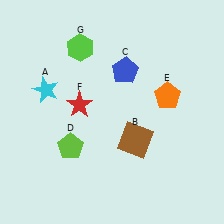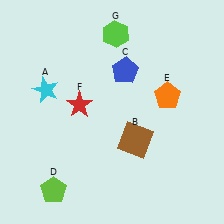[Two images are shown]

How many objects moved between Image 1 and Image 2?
2 objects moved between the two images.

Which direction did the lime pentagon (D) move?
The lime pentagon (D) moved down.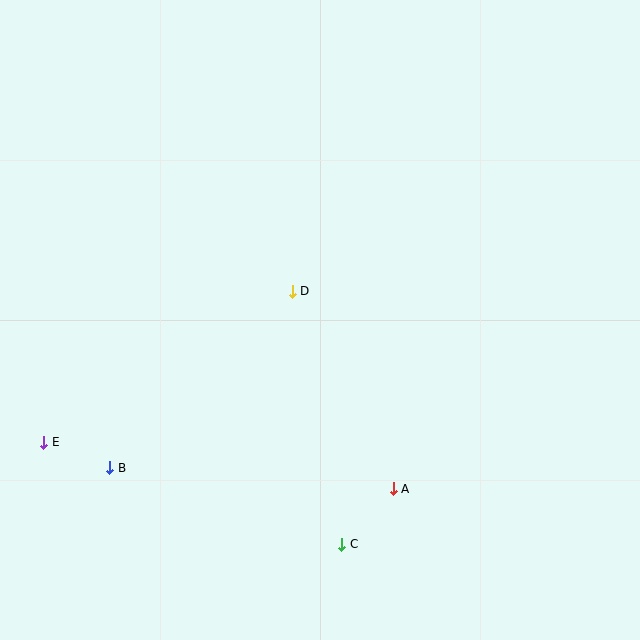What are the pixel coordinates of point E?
Point E is at (44, 442).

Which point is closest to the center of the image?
Point D at (292, 291) is closest to the center.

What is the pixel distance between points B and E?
The distance between B and E is 71 pixels.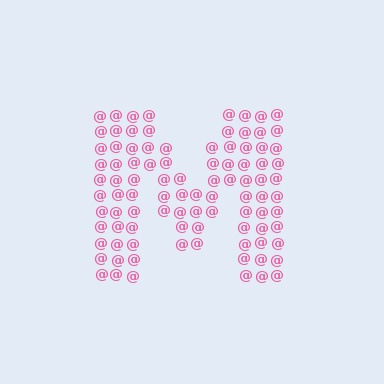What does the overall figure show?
The overall figure shows the letter M.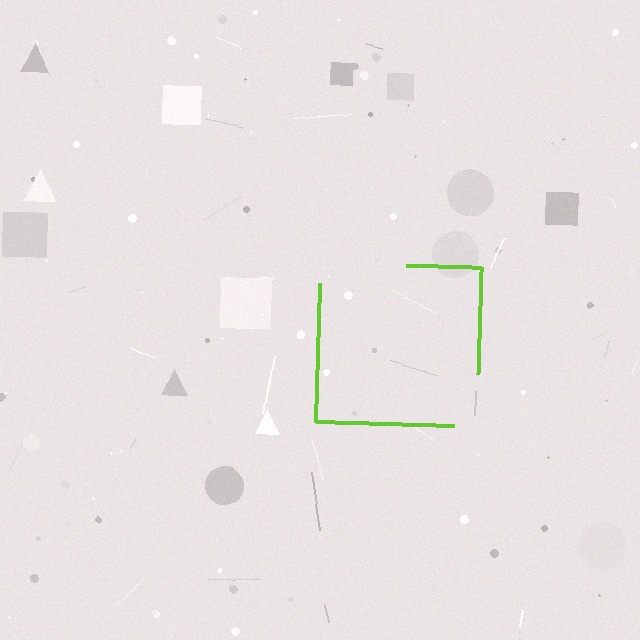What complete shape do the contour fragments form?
The contour fragments form a square.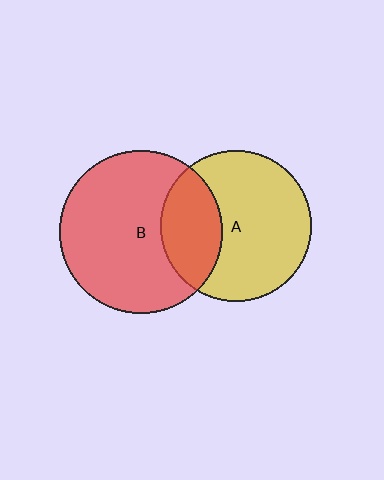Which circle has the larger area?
Circle B (red).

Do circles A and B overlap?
Yes.